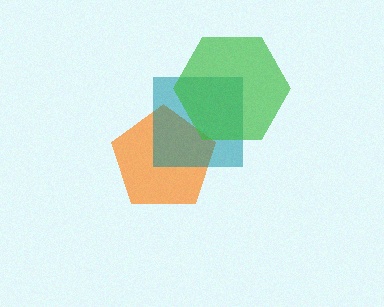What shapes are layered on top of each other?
The layered shapes are: an orange pentagon, a teal square, a green hexagon.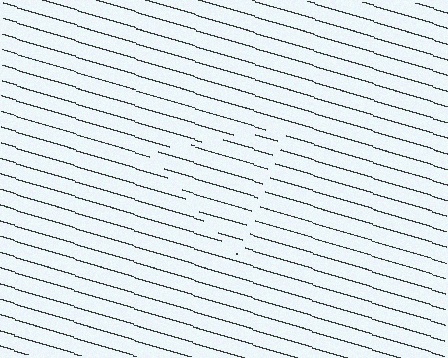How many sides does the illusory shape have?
3 sides — the line-ends trace a triangle.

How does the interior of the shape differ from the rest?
The interior of the shape contains the same grating, shifted by half a period — the contour is defined by the phase discontinuity where line-ends from the inner and outer gratings abut.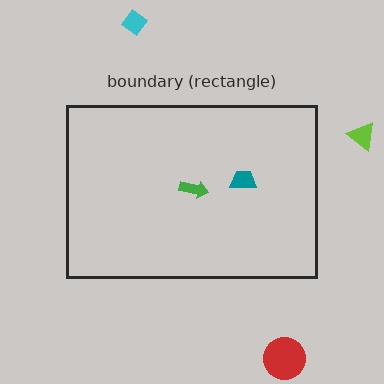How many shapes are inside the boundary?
2 inside, 3 outside.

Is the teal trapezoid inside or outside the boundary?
Inside.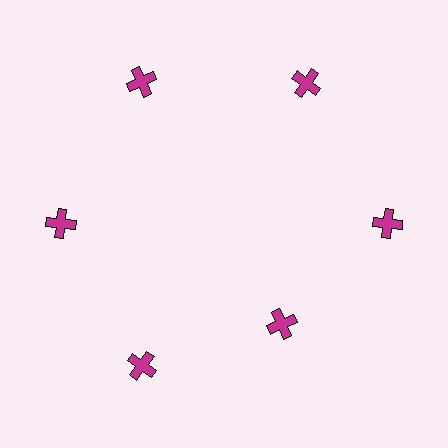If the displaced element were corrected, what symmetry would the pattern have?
It would have 6-fold rotational symmetry — the pattern would map onto itself every 60 degrees.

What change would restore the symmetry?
The symmetry would be restored by moving it outward, back onto the ring so that all 6 crosses sit at equal angles and equal distance from the center.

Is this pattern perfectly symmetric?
No. The 6 magenta crosses are arranged in a ring, but one element near the 5 o'clock position is pulled inward toward the center, breaking the 6-fold rotational symmetry.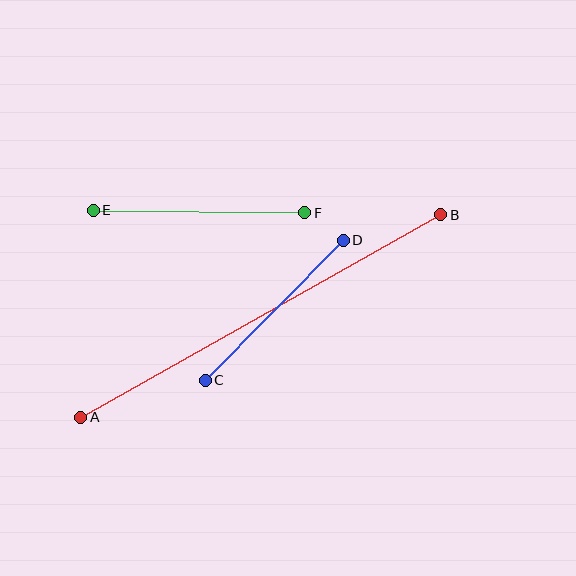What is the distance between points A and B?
The distance is approximately 413 pixels.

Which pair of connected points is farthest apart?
Points A and B are farthest apart.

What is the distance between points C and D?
The distance is approximately 197 pixels.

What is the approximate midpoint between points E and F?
The midpoint is at approximately (199, 212) pixels.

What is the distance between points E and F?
The distance is approximately 212 pixels.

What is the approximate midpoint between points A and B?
The midpoint is at approximately (261, 316) pixels.